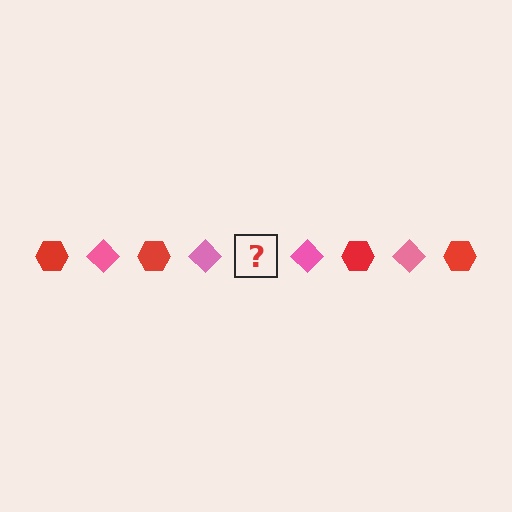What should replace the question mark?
The question mark should be replaced with a red hexagon.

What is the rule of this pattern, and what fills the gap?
The rule is that the pattern alternates between red hexagon and pink diamond. The gap should be filled with a red hexagon.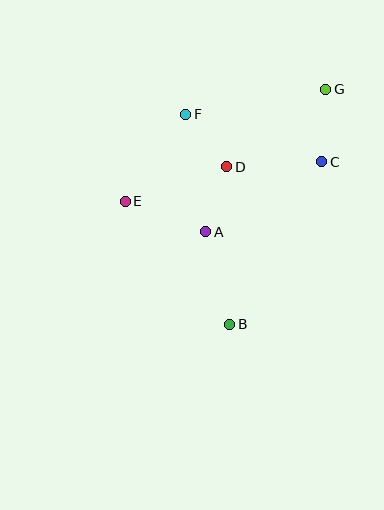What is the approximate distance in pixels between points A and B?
The distance between A and B is approximately 95 pixels.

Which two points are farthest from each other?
Points B and G are farthest from each other.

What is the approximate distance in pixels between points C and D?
The distance between C and D is approximately 95 pixels.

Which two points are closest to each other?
Points D and F are closest to each other.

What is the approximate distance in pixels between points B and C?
The distance between B and C is approximately 187 pixels.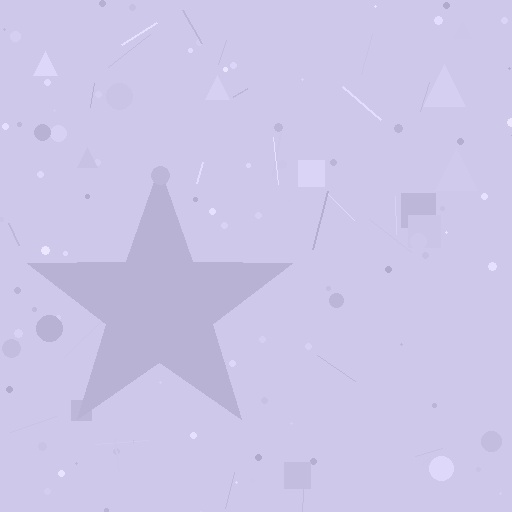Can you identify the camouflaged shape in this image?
The camouflaged shape is a star.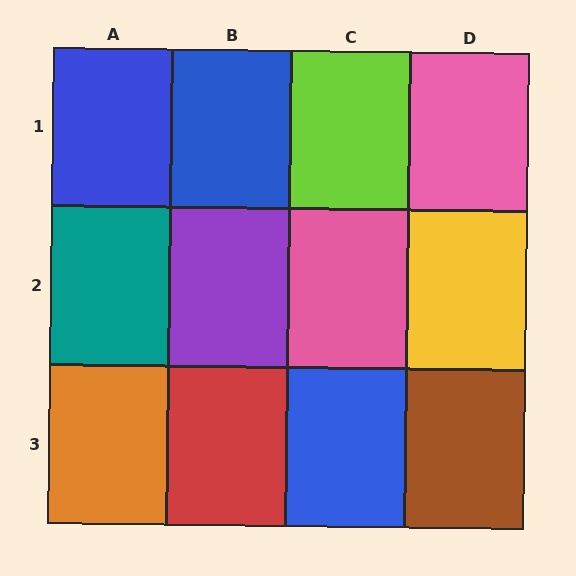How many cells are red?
1 cell is red.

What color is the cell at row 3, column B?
Red.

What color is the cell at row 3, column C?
Blue.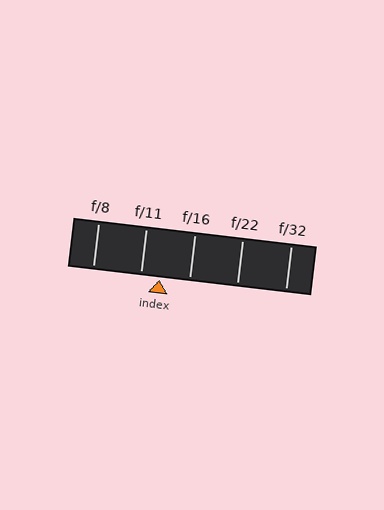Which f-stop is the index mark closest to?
The index mark is closest to f/11.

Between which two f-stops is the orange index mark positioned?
The index mark is between f/11 and f/16.